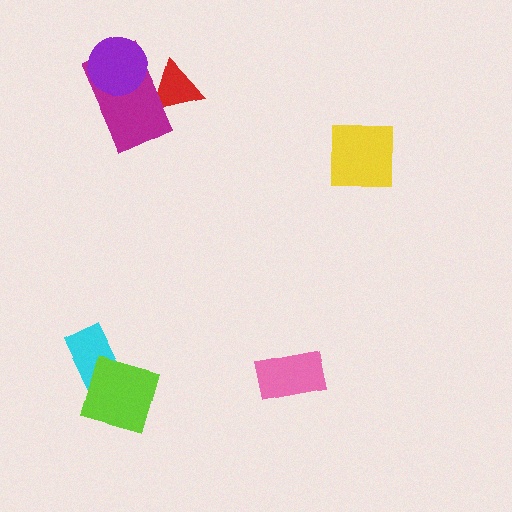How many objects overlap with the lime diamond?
1 object overlaps with the lime diamond.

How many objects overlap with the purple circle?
1 object overlaps with the purple circle.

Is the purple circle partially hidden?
No, no other shape covers it.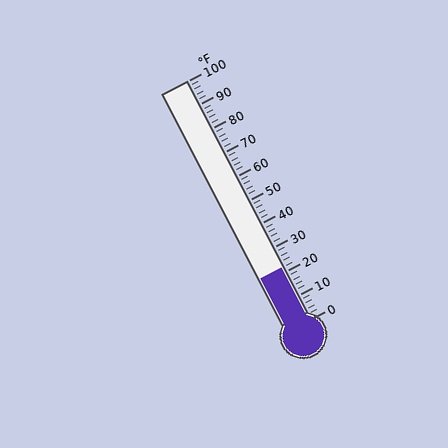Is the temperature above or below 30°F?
The temperature is below 30°F.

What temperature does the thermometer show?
The thermometer shows approximately 22°F.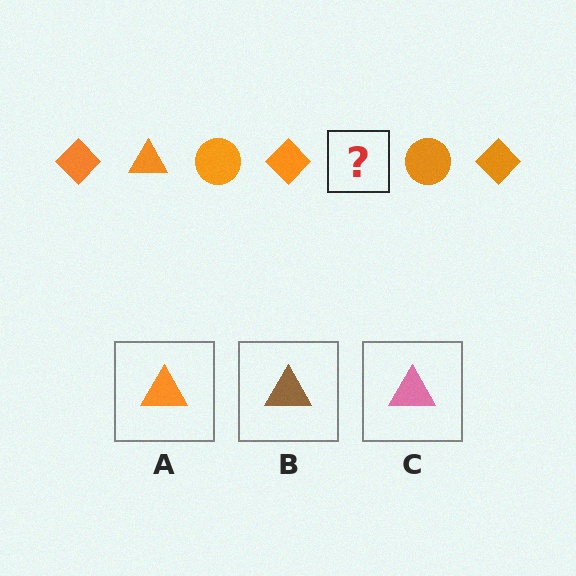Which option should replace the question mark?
Option A.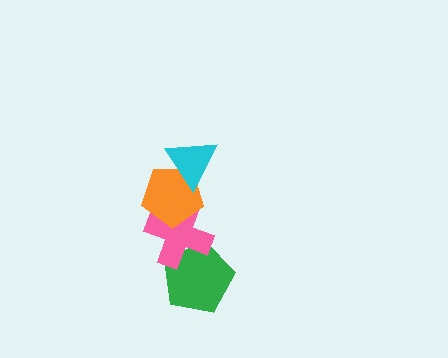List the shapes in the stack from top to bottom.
From top to bottom: the cyan triangle, the orange pentagon, the pink cross, the green pentagon.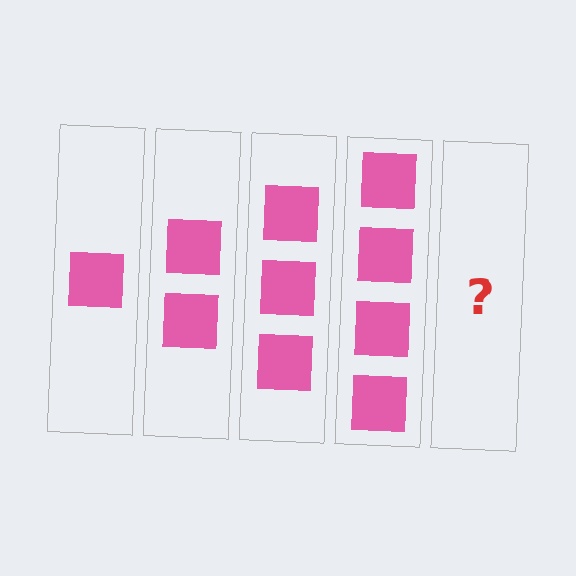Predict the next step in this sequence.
The next step is 5 squares.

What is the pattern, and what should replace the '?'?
The pattern is that each step adds one more square. The '?' should be 5 squares.